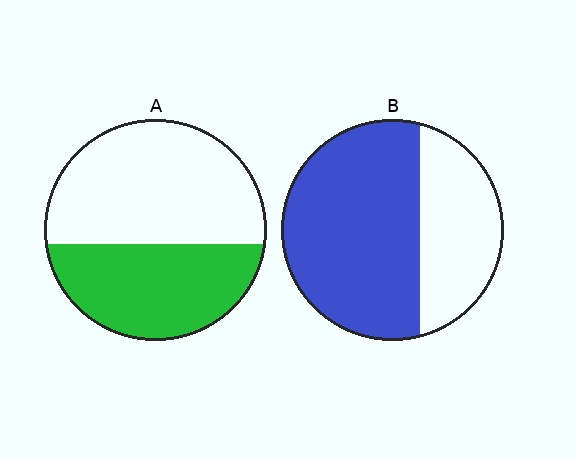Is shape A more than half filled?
No.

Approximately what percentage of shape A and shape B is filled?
A is approximately 40% and B is approximately 65%.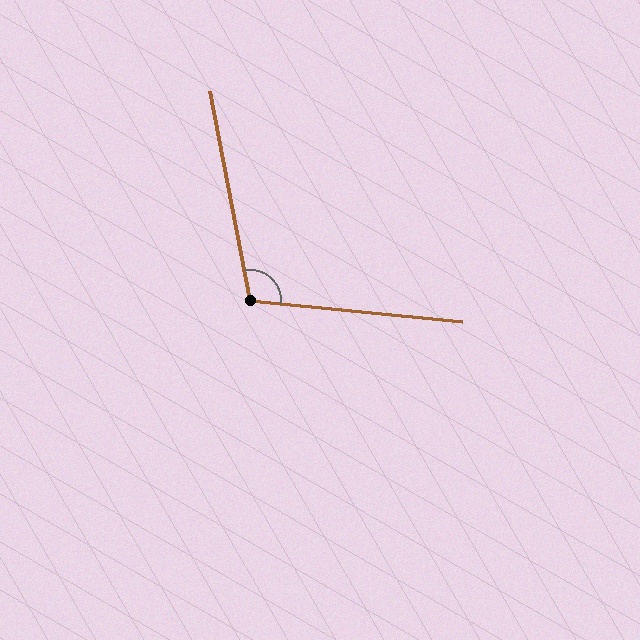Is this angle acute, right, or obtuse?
It is obtuse.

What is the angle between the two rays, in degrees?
Approximately 106 degrees.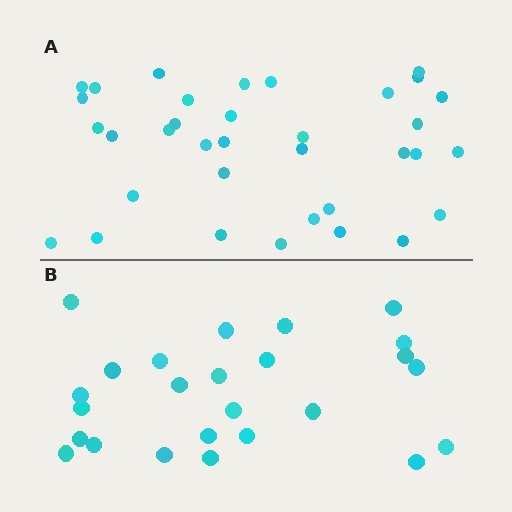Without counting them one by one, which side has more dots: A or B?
Region A (the top region) has more dots.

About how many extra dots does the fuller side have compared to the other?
Region A has roughly 10 or so more dots than region B.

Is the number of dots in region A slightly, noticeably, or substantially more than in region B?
Region A has noticeably more, but not dramatically so. The ratio is roughly 1.4 to 1.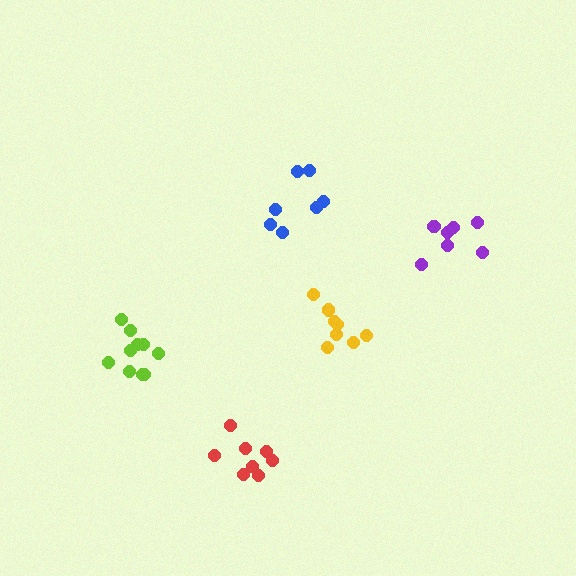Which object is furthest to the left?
The lime cluster is leftmost.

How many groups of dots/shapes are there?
There are 5 groups.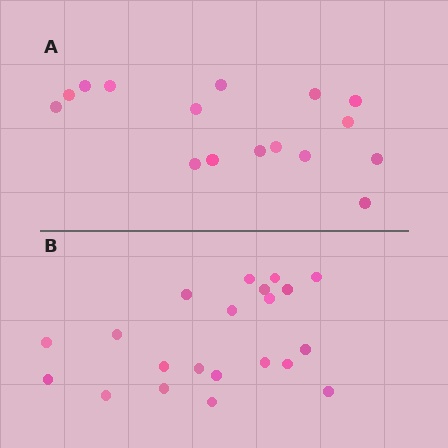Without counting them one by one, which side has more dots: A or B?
Region B (the bottom region) has more dots.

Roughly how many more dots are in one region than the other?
Region B has about 5 more dots than region A.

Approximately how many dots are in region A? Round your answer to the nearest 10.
About 20 dots. (The exact count is 16, which rounds to 20.)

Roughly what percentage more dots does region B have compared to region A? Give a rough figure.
About 30% more.